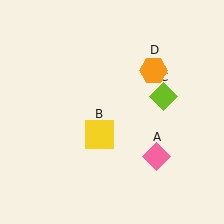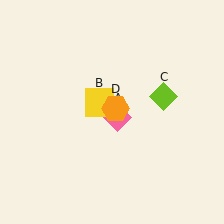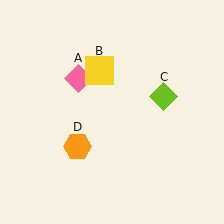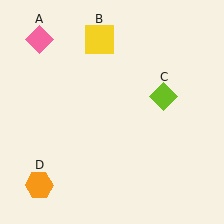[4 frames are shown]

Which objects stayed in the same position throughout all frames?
Lime diamond (object C) remained stationary.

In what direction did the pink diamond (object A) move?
The pink diamond (object A) moved up and to the left.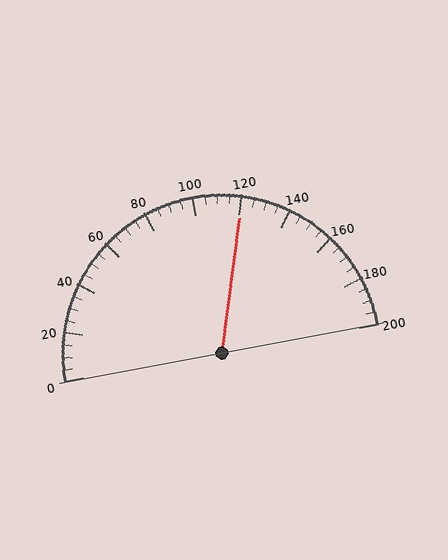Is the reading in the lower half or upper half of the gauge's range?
The reading is in the upper half of the range (0 to 200).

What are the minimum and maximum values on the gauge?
The gauge ranges from 0 to 200.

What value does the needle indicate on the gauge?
The needle indicates approximately 120.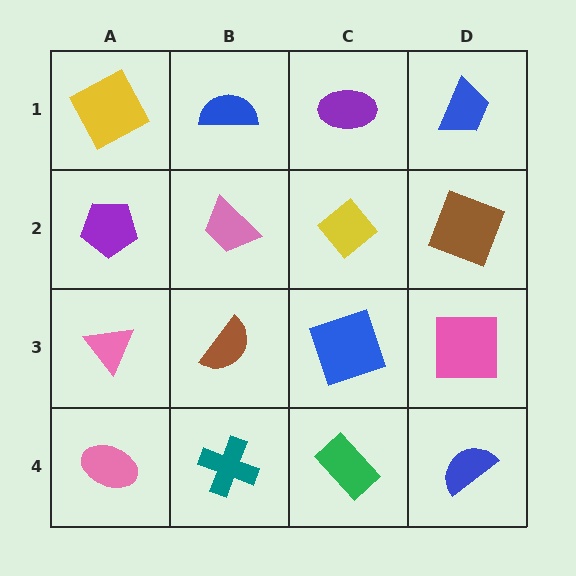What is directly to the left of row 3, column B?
A pink triangle.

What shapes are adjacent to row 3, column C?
A yellow diamond (row 2, column C), a green rectangle (row 4, column C), a brown semicircle (row 3, column B), a pink square (row 3, column D).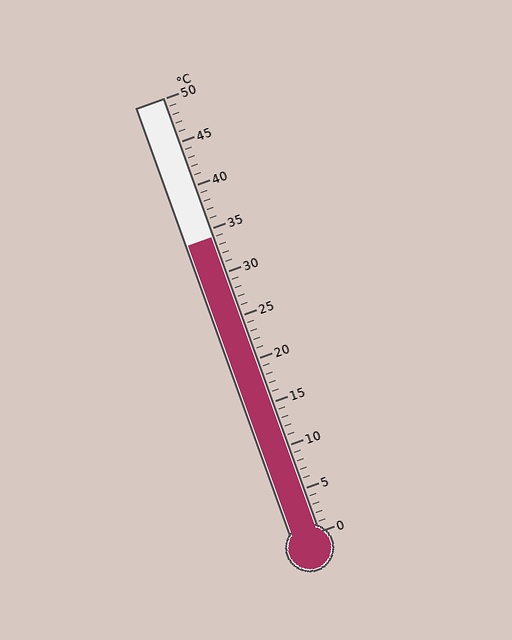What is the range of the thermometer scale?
The thermometer scale ranges from 0°C to 50°C.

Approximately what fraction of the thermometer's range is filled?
The thermometer is filled to approximately 70% of its range.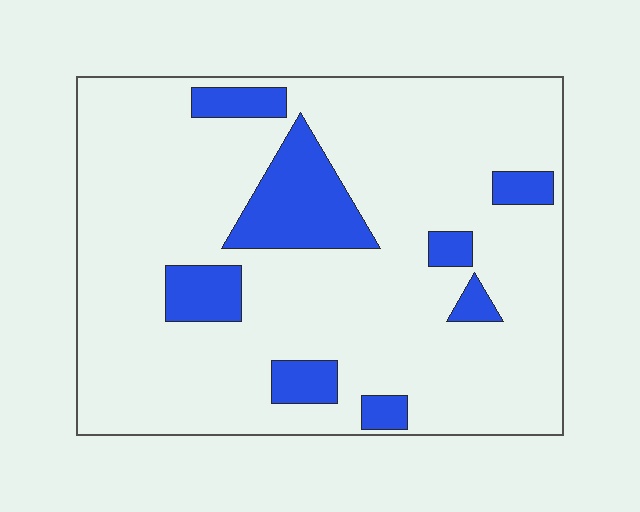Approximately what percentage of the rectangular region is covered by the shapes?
Approximately 15%.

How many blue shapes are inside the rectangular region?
8.